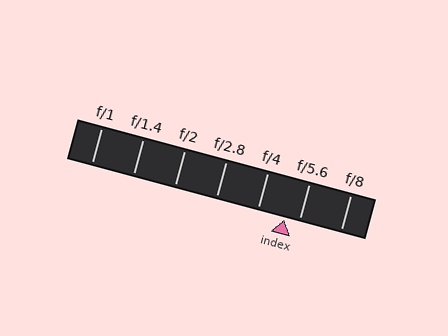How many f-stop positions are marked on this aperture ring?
There are 7 f-stop positions marked.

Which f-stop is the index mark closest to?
The index mark is closest to f/5.6.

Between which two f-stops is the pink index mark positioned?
The index mark is between f/4 and f/5.6.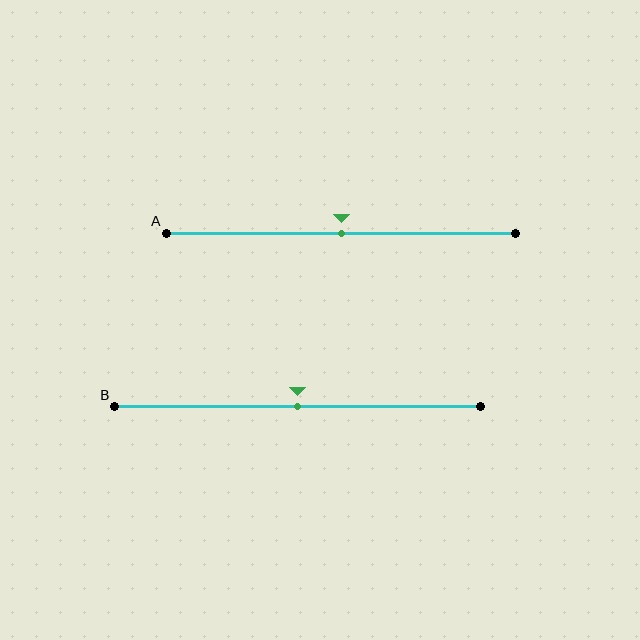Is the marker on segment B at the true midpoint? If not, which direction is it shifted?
Yes, the marker on segment B is at the true midpoint.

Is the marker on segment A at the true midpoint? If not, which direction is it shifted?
Yes, the marker on segment A is at the true midpoint.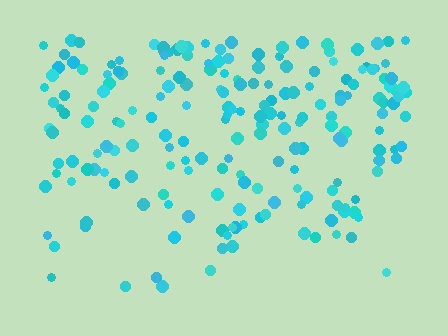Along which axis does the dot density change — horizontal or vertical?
Vertical.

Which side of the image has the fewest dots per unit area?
The bottom.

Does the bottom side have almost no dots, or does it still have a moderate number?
Still a moderate number, just noticeably fewer than the top.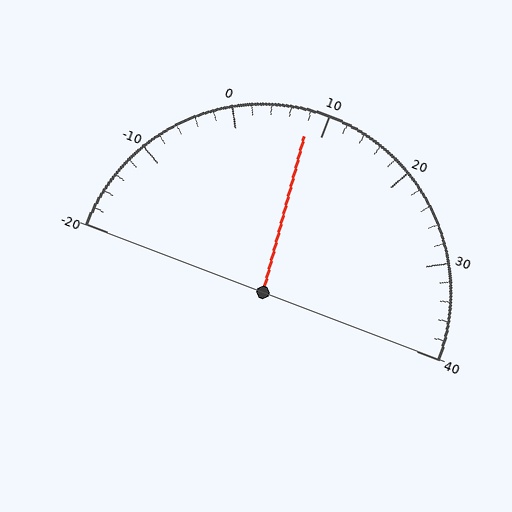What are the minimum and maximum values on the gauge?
The gauge ranges from -20 to 40.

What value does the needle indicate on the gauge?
The needle indicates approximately 8.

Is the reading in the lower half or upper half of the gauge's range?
The reading is in the lower half of the range (-20 to 40).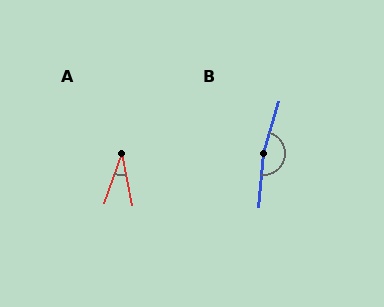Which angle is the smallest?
A, at approximately 30 degrees.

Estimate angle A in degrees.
Approximately 30 degrees.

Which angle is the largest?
B, at approximately 168 degrees.